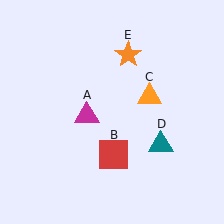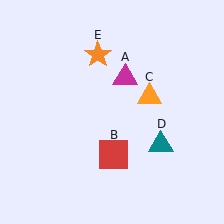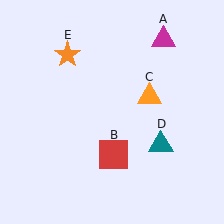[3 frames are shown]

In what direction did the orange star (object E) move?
The orange star (object E) moved left.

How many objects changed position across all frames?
2 objects changed position: magenta triangle (object A), orange star (object E).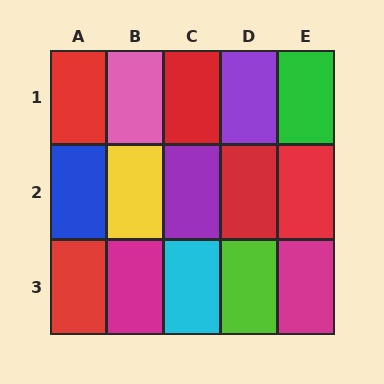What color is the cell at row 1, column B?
Pink.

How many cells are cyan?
1 cell is cyan.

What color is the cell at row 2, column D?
Red.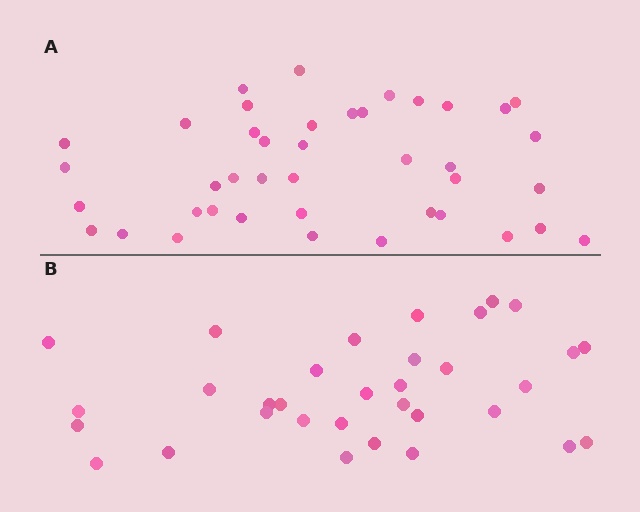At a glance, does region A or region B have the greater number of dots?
Region A (the top region) has more dots.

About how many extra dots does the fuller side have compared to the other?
Region A has roughly 8 or so more dots than region B.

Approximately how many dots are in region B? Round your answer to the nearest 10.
About 30 dots. (The exact count is 33, which rounds to 30.)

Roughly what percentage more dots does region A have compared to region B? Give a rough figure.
About 25% more.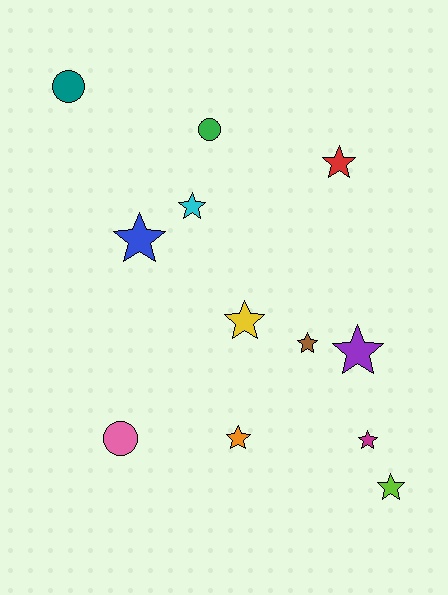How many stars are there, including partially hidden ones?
There are 9 stars.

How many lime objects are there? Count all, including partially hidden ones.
There is 1 lime object.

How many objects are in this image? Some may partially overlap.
There are 12 objects.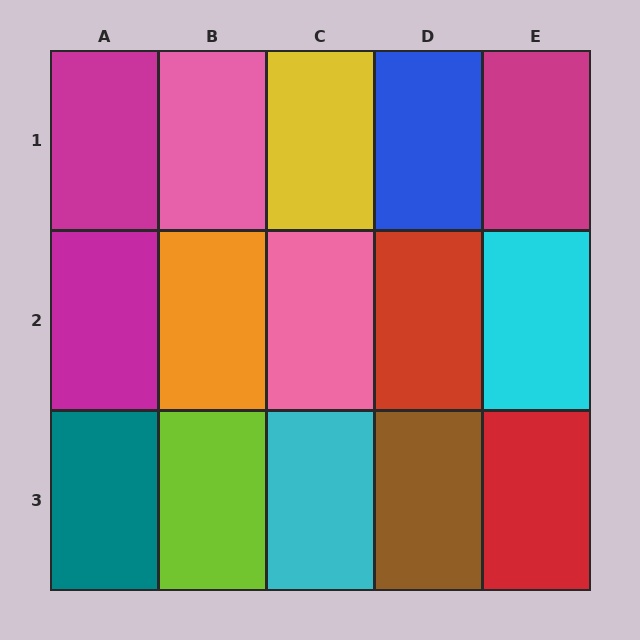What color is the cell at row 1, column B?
Pink.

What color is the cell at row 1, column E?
Magenta.